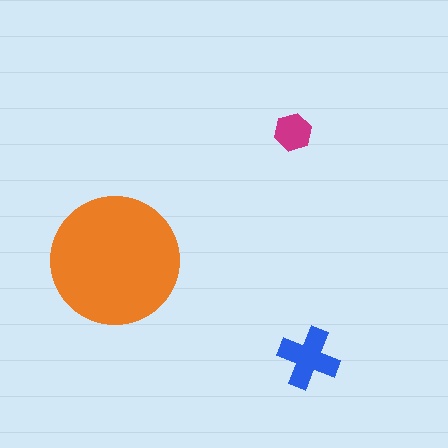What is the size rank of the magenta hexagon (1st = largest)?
3rd.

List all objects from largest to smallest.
The orange circle, the blue cross, the magenta hexagon.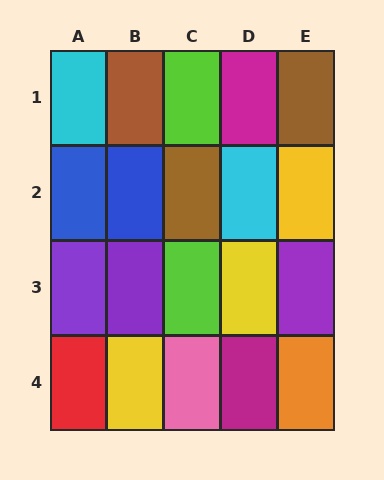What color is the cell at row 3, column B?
Purple.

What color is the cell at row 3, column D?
Yellow.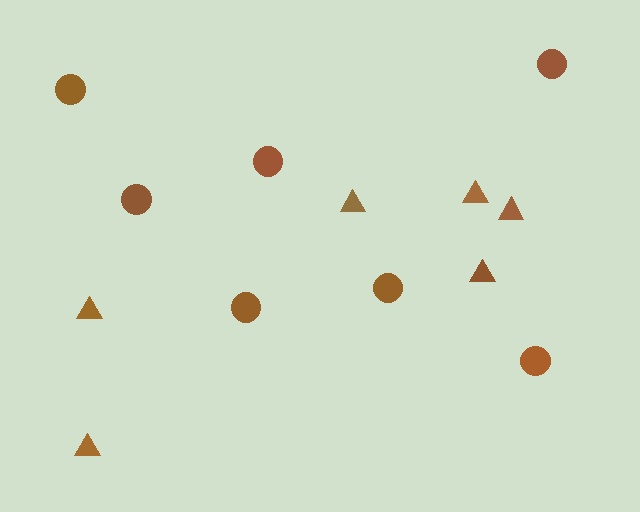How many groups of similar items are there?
There are 2 groups: one group of triangles (6) and one group of circles (7).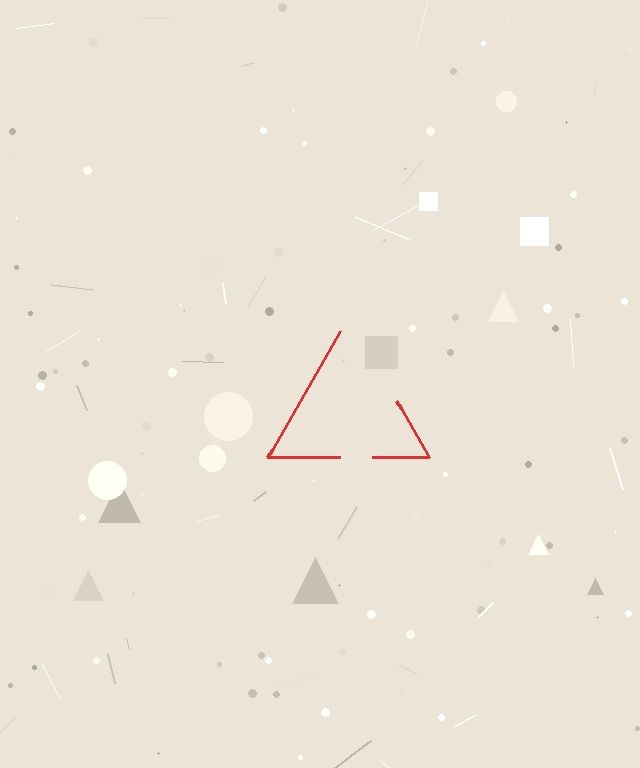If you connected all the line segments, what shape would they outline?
They would outline a triangle.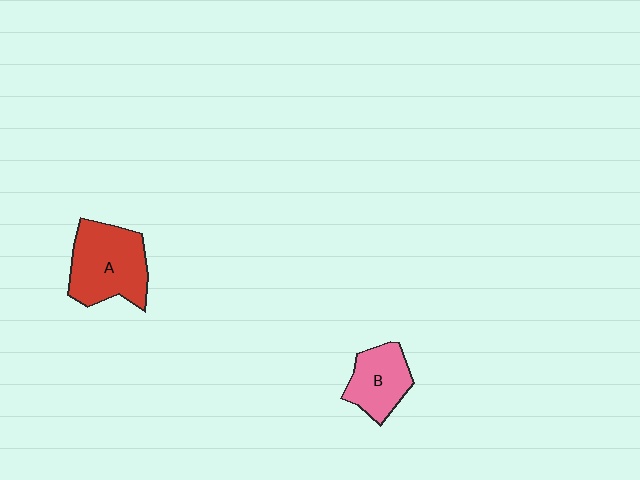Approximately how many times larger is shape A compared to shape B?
Approximately 1.6 times.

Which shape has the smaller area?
Shape B (pink).